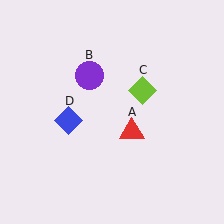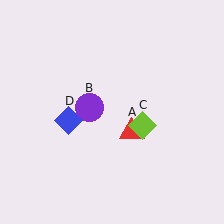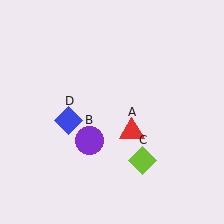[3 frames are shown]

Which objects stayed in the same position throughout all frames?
Red triangle (object A) and blue diamond (object D) remained stationary.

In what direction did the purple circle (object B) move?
The purple circle (object B) moved down.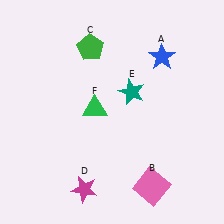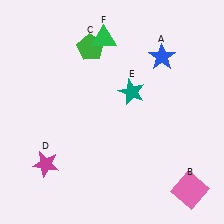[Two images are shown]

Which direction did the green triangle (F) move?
The green triangle (F) moved up.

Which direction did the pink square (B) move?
The pink square (B) moved right.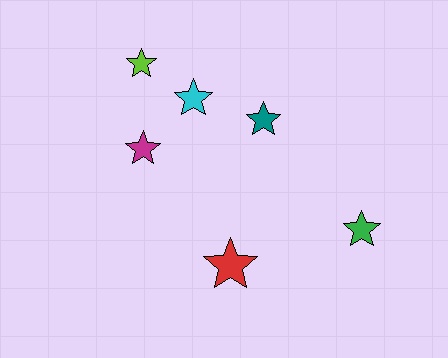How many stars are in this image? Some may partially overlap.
There are 6 stars.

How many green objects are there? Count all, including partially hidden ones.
There is 1 green object.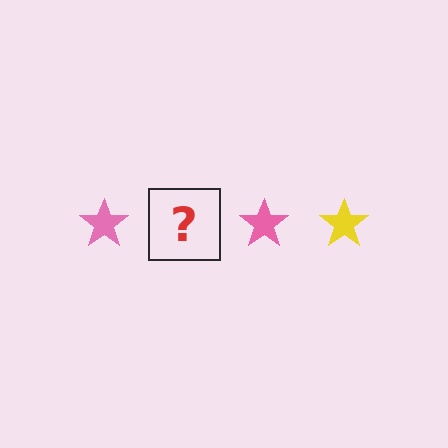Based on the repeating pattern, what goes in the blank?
The blank should be a yellow star.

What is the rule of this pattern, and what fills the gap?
The rule is that the pattern cycles through pink, yellow stars. The gap should be filled with a yellow star.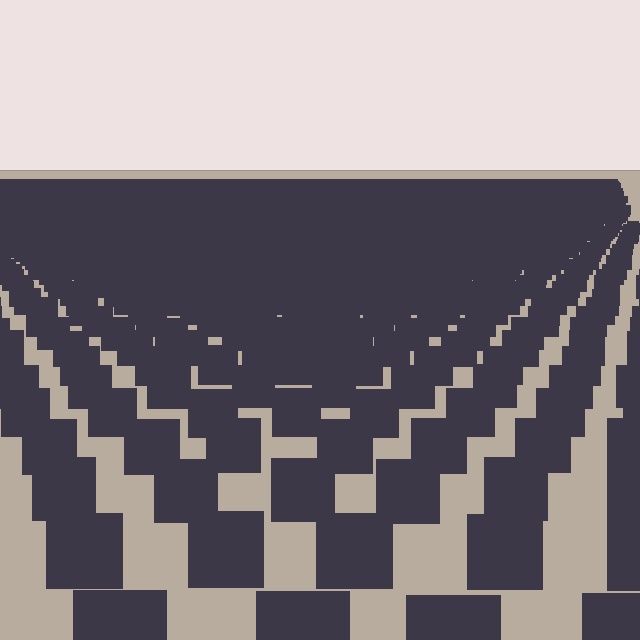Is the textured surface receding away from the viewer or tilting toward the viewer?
The surface is receding away from the viewer. Texture elements get smaller and denser toward the top.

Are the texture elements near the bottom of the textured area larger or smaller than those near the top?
Larger. Near the bottom, elements are closer to the viewer and appear at a bigger on-screen size.